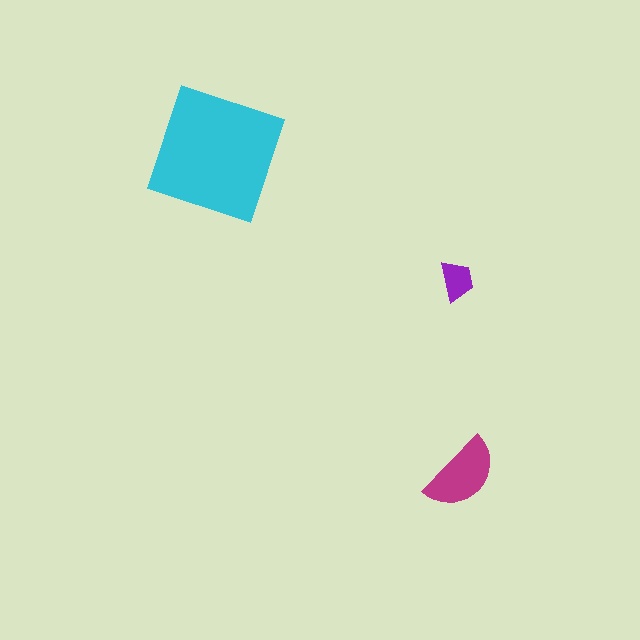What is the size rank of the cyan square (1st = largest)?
1st.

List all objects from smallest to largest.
The purple trapezoid, the magenta semicircle, the cyan square.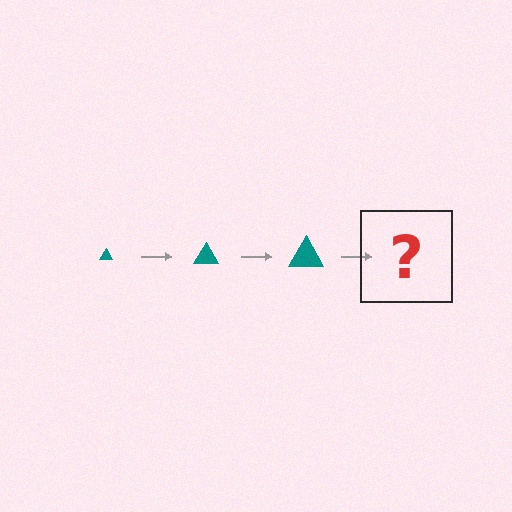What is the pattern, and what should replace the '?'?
The pattern is that the triangle gets progressively larger each step. The '?' should be a teal triangle, larger than the previous one.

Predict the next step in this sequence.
The next step is a teal triangle, larger than the previous one.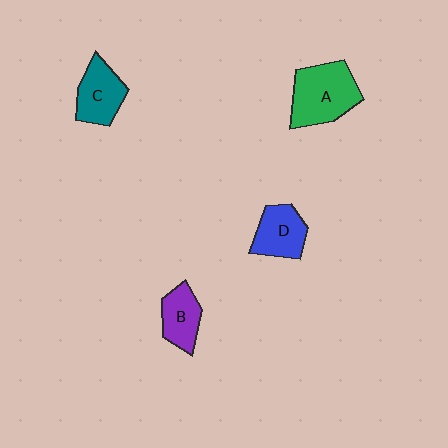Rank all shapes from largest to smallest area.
From largest to smallest: A (green), C (teal), D (blue), B (purple).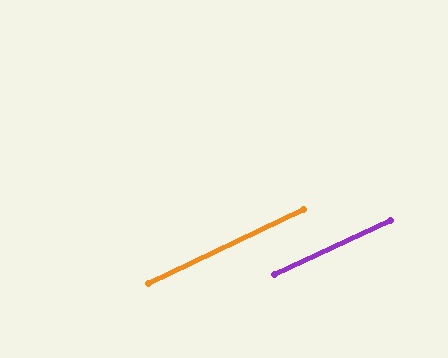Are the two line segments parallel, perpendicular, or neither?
Parallel — their directions differ by only 0.7°.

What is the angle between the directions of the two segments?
Approximately 1 degree.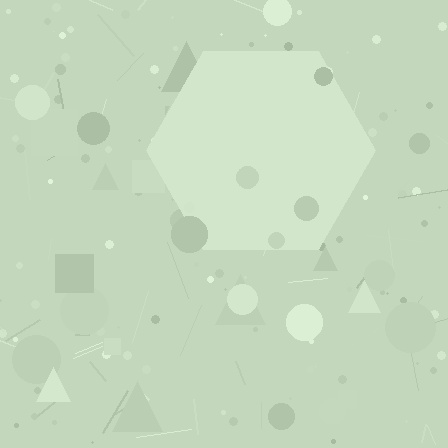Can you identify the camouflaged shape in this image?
The camouflaged shape is a hexagon.